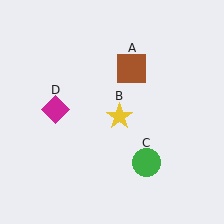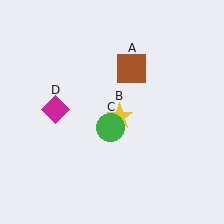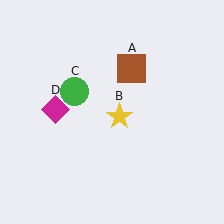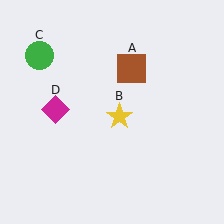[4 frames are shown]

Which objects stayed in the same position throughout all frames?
Brown square (object A) and yellow star (object B) and magenta diamond (object D) remained stationary.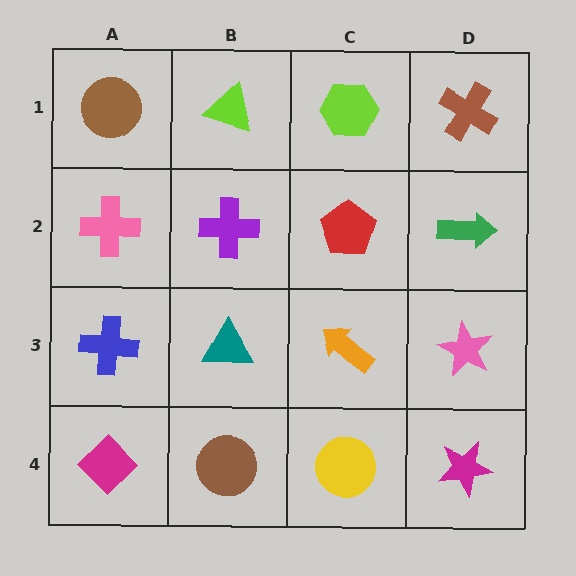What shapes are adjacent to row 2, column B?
A lime triangle (row 1, column B), a teal triangle (row 3, column B), a pink cross (row 2, column A), a red pentagon (row 2, column C).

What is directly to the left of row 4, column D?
A yellow circle.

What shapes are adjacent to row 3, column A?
A pink cross (row 2, column A), a magenta diamond (row 4, column A), a teal triangle (row 3, column B).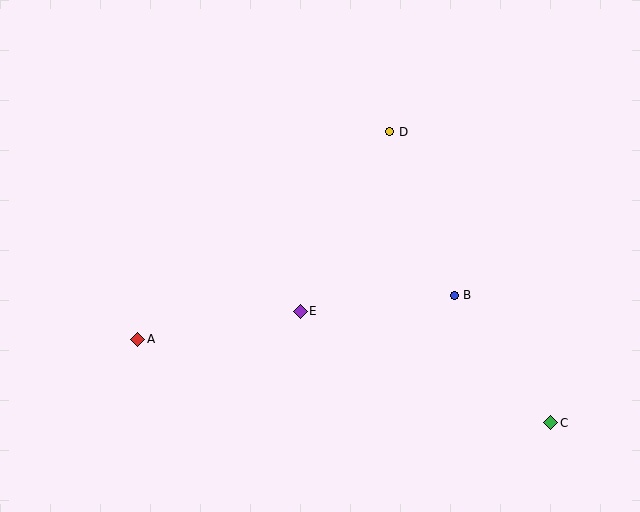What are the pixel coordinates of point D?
Point D is at (390, 132).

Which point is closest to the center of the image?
Point E at (300, 311) is closest to the center.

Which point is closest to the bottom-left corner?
Point A is closest to the bottom-left corner.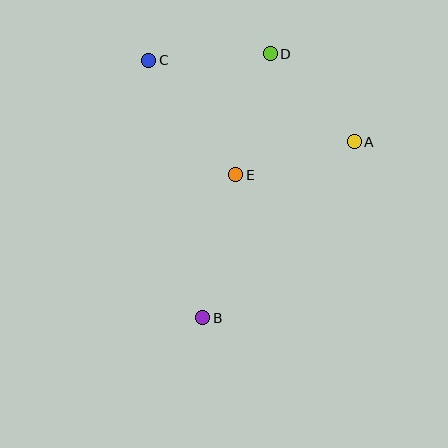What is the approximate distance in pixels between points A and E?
The distance between A and E is approximately 123 pixels.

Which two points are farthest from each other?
Points B and D are farthest from each other.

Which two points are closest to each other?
Points C and D are closest to each other.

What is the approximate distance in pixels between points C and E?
The distance between C and E is approximately 144 pixels.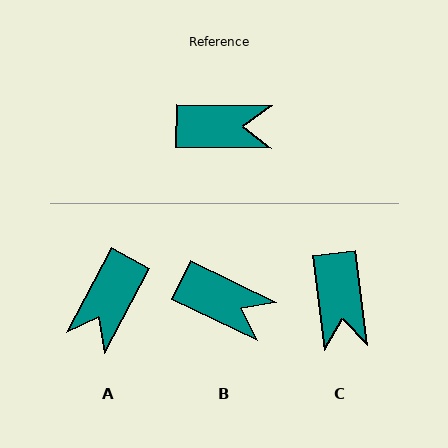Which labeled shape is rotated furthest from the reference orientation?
A, about 117 degrees away.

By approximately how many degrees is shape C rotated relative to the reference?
Approximately 82 degrees clockwise.